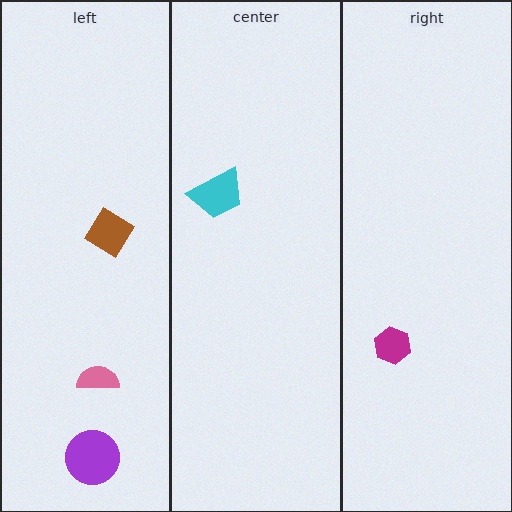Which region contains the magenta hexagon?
The right region.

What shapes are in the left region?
The purple circle, the pink semicircle, the brown diamond.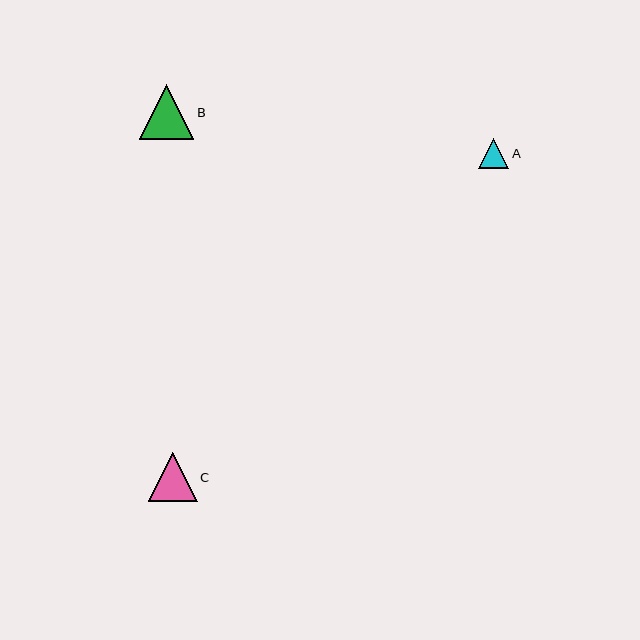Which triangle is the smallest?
Triangle A is the smallest with a size of approximately 31 pixels.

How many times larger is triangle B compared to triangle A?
Triangle B is approximately 1.8 times the size of triangle A.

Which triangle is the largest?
Triangle B is the largest with a size of approximately 54 pixels.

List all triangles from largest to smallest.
From largest to smallest: B, C, A.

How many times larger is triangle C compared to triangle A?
Triangle C is approximately 1.6 times the size of triangle A.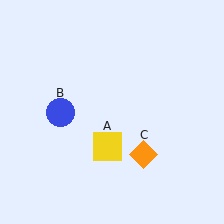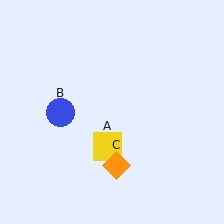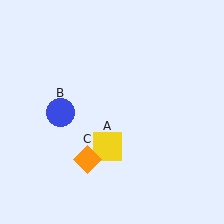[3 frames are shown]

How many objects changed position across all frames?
1 object changed position: orange diamond (object C).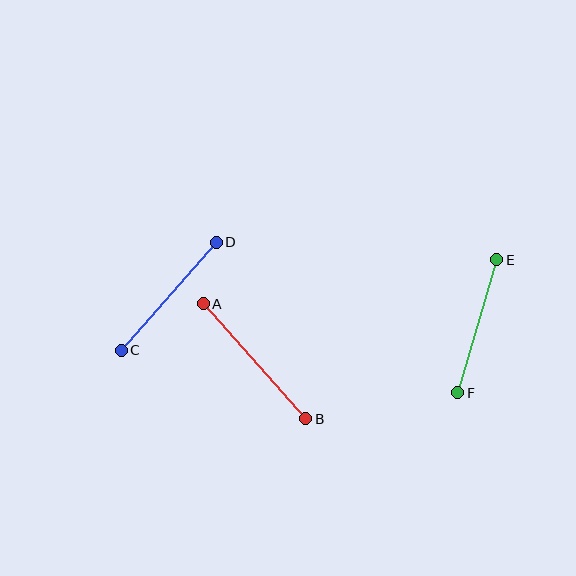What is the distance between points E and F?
The distance is approximately 138 pixels.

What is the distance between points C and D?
The distance is approximately 144 pixels.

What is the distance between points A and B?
The distance is approximately 154 pixels.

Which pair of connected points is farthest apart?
Points A and B are farthest apart.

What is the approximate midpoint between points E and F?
The midpoint is at approximately (477, 326) pixels.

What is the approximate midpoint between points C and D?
The midpoint is at approximately (169, 296) pixels.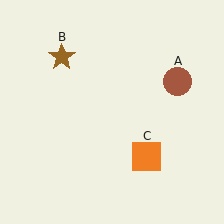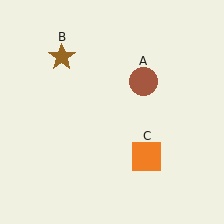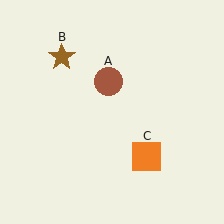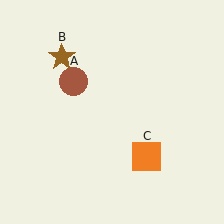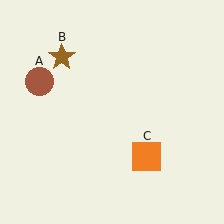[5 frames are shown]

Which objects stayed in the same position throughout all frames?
Brown star (object B) and orange square (object C) remained stationary.